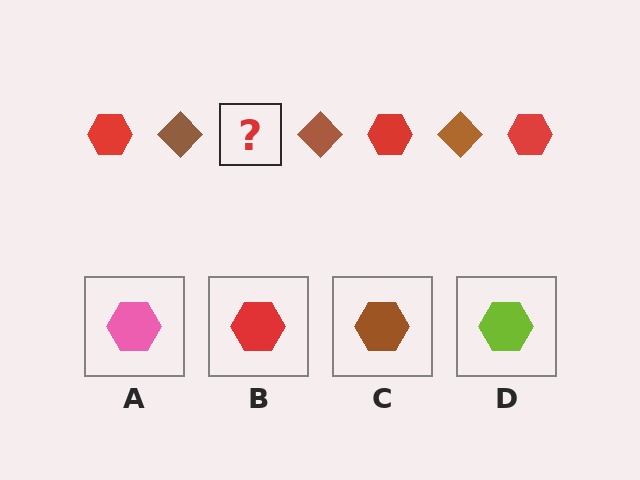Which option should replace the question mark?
Option B.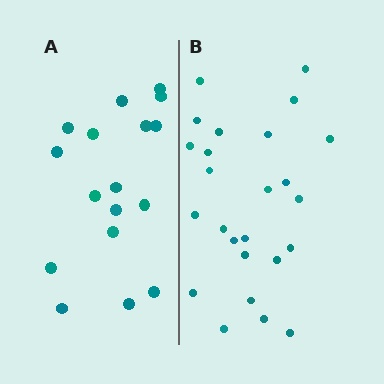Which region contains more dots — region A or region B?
Region B (the right region) has more dots.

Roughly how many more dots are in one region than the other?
Region B has roughly 8 or so more dots than region A.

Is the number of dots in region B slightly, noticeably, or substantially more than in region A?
Region B has substantially more. The ratio is roughly 1.5 to 1.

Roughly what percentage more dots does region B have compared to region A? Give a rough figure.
About 45% more.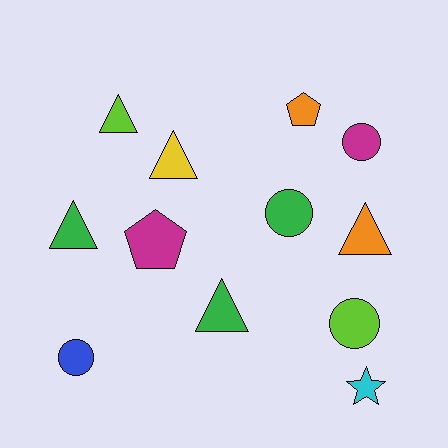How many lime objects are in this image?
There are 2 lime objects.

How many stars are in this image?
There is 1 star.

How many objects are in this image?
There are 12 objects.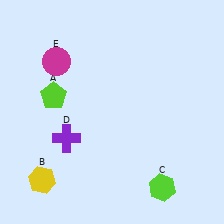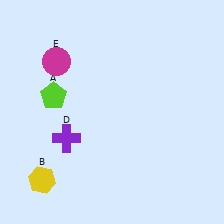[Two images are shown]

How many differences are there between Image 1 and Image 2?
There is 1 difference between the two images.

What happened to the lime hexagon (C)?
The lime hexagon (C) was removed in Image 2. It was in the bottom-right area of Image 1.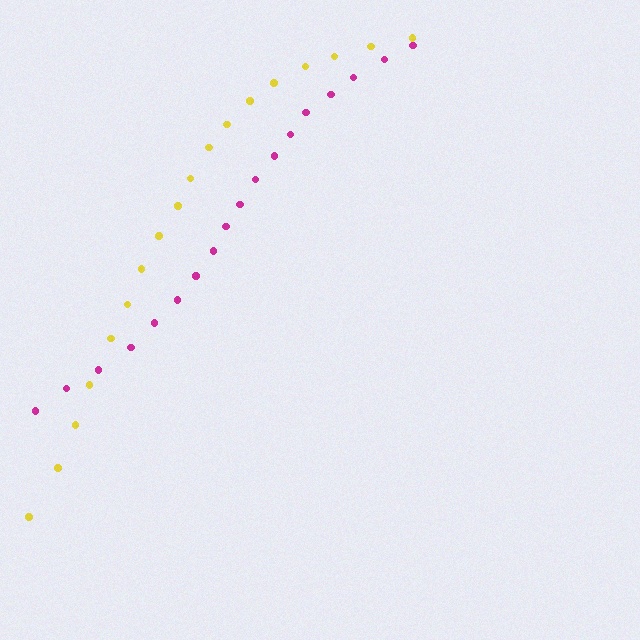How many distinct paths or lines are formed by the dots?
There are 2 distinct paths.